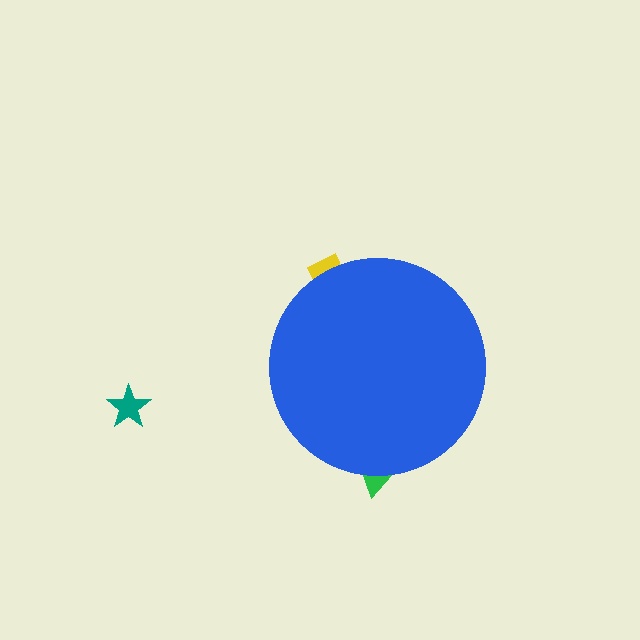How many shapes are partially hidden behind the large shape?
2 shapes are partially hidden.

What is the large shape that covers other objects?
A blue circle.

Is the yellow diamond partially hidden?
Yes, the yellow diamond is partially hidden behind the blue circle.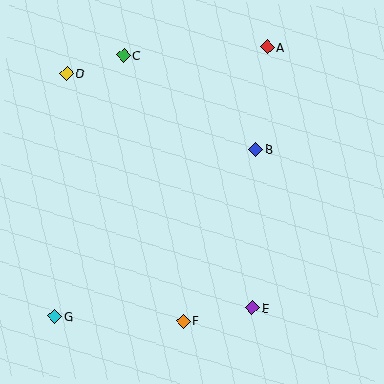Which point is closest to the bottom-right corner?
Point E is closest to the bottom-right corner.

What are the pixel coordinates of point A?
Point A is at (267, 47).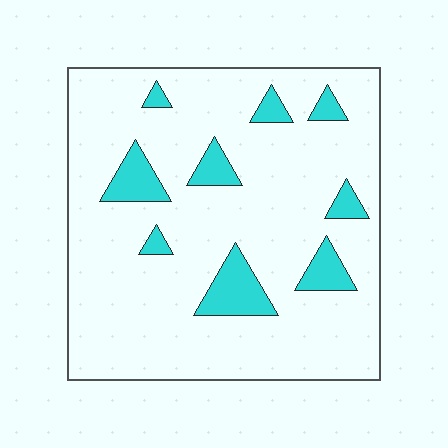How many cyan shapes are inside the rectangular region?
9.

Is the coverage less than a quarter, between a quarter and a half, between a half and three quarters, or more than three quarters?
Less than a quarter.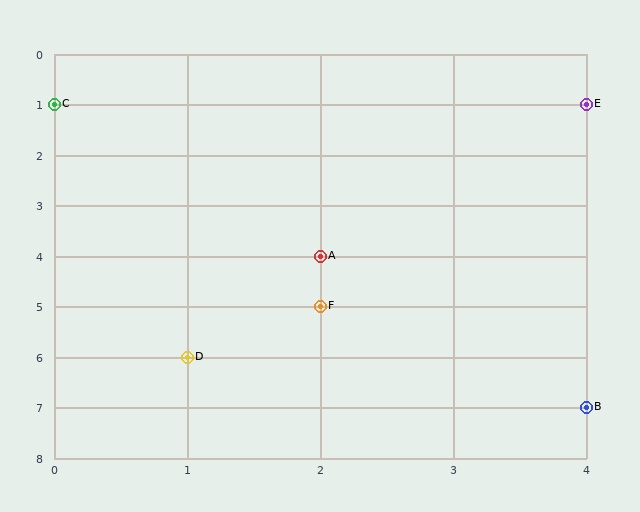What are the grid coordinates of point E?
Point E is at grid coordinates (4, 1).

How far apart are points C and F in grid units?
Points C and F are 2 columns and 4 rows apart (about 4.5 grid units diagonally).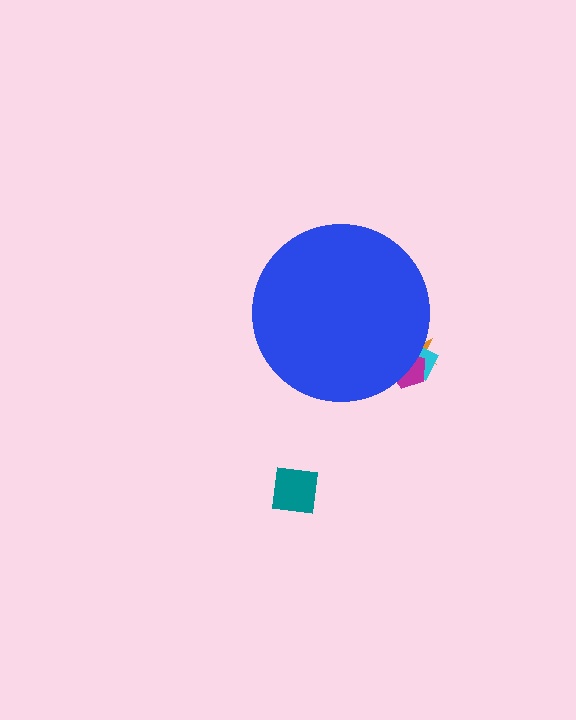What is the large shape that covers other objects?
A blue circle.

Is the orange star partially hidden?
Yes, the orange star is partially hidden behind the blue circle.